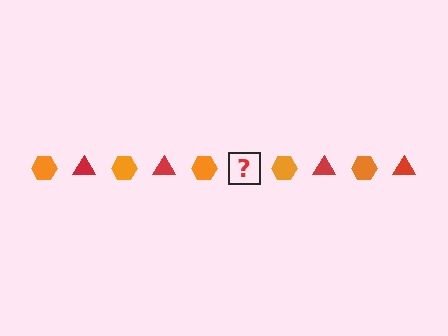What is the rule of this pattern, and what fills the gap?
The rule is that the pattern alternates between orange hexagon and red triangle. The gap should be filled with a red triangle.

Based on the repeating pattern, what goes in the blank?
The blank should be a red triangle.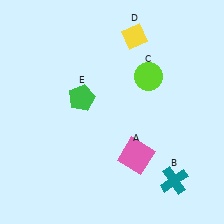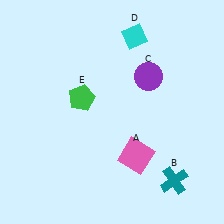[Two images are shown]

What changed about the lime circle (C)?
In Image 1, C is lime. In Image 2, it changed to purple.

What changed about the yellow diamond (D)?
In Image 1, D is yellow. In Image 2, it changed to cyan.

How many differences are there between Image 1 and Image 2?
There are 2 differences between the two images.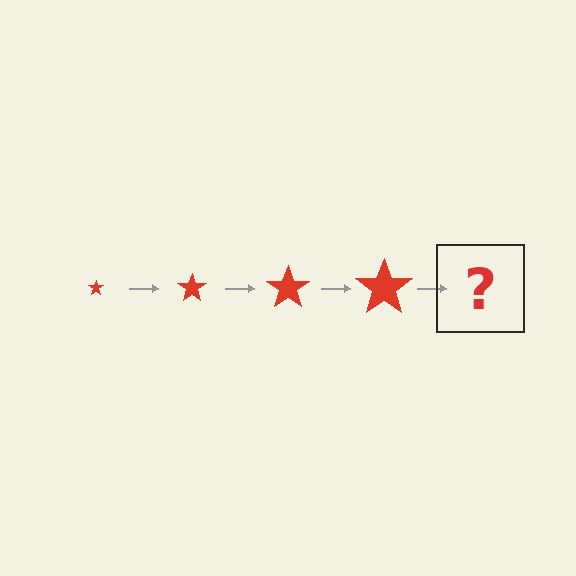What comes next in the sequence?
The next element should be a red star, larger than the previous one.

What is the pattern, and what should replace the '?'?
The pattern is that the star gets progressively larger each step. The '?' should be a red star, larger than the previous one.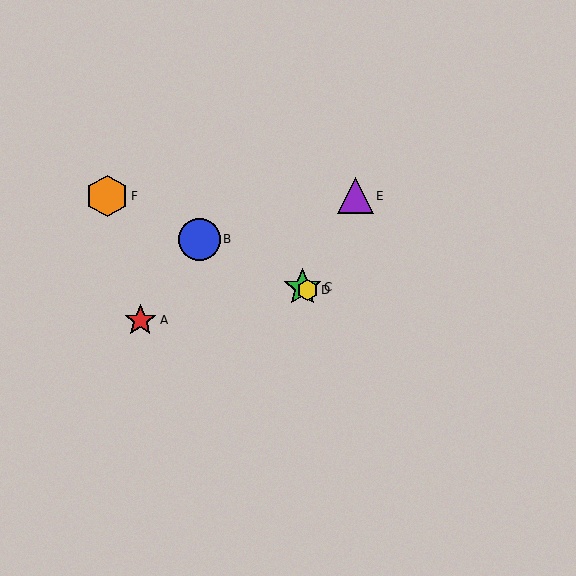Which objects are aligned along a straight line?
Objects B, C, D, F are aligned along a straight line.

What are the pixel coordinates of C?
Object C is at (302, 287).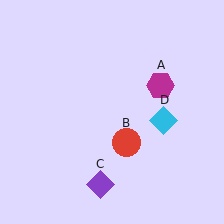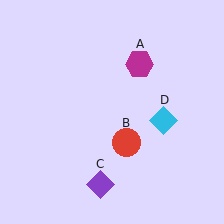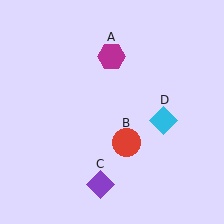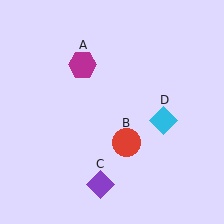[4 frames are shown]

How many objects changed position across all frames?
1 object changed position: magenta hexagon (object A).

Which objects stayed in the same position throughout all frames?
Red circle (object B) and purple diamond (object C) and cyan diamond (object D) remained stationary.